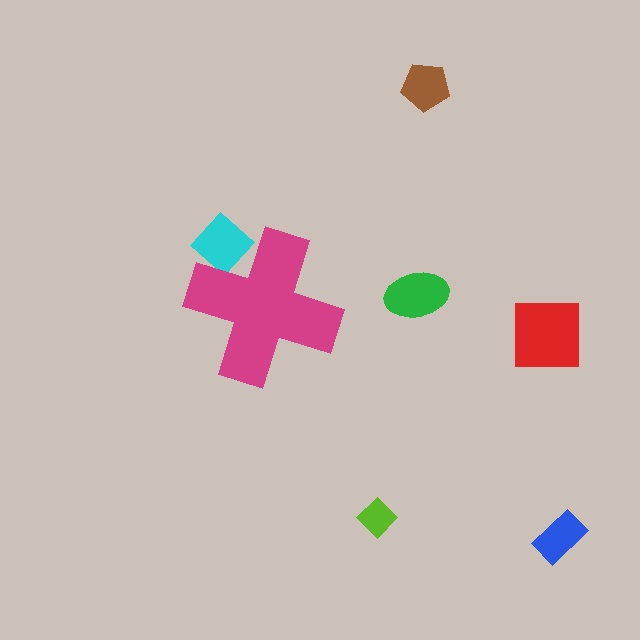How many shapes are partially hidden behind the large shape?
1 shape is partially hidden.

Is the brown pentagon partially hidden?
No, the brown pentagon is fully visible.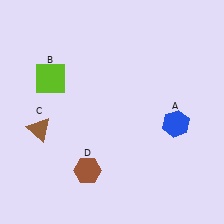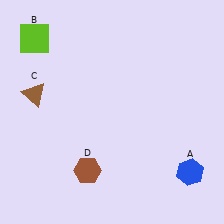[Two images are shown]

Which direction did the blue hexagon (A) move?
The blue hexagon (A) moved down.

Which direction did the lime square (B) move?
The lime square (B) moved up.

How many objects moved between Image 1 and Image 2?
3 objects moved between the two images.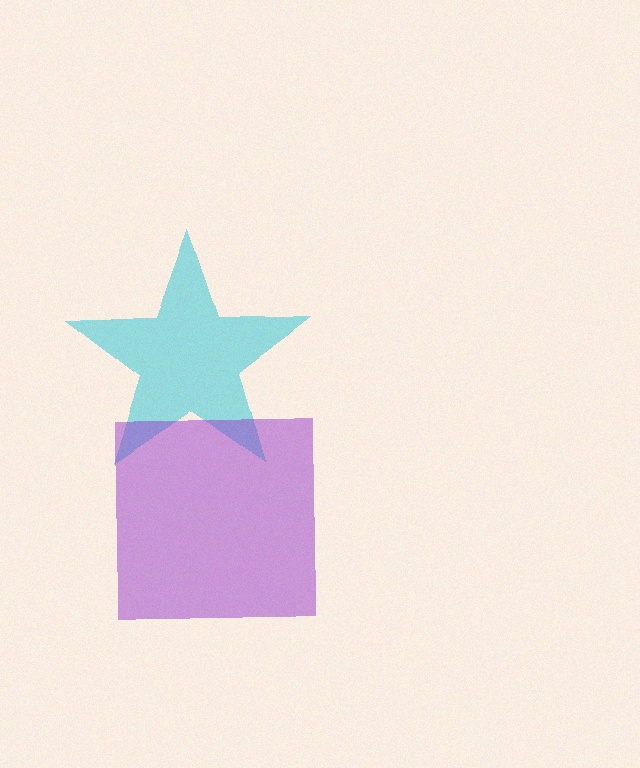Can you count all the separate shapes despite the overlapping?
Yes, there are 2 separate shapes.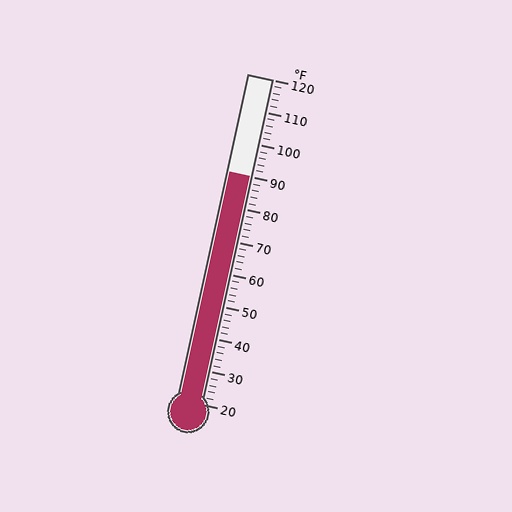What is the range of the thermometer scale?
The thermometer scale ranges from 20°F to 120°F.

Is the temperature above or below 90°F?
The temperature is at 90°F.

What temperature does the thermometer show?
The thermometer shows approximately 90°F.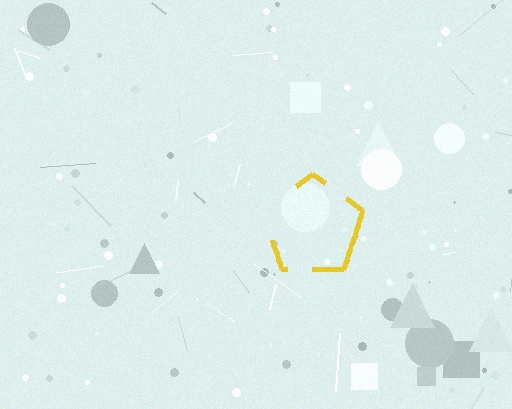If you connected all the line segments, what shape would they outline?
They would outline a pentagon.